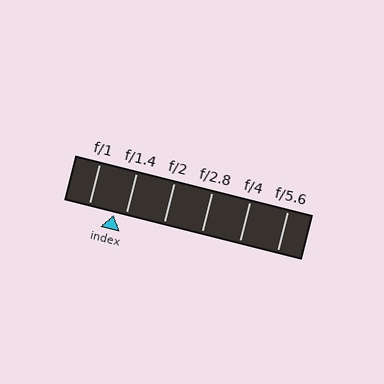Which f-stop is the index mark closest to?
The index mark is closest to f/1.4.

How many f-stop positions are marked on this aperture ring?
There are 6 f-stop positions marked.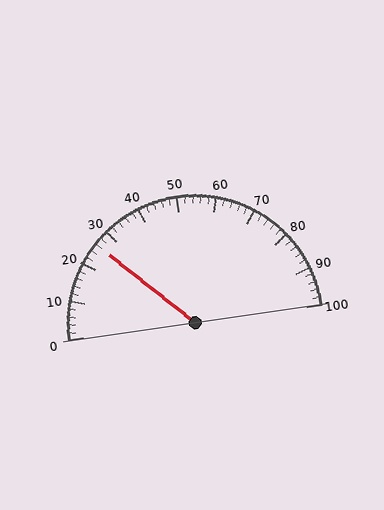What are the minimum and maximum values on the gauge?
The gauge ranges from 0 to 100.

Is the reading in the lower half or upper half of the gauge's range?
The reading is in the lower half of the range (0 to 100).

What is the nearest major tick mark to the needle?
The nearest major tick mark is 30.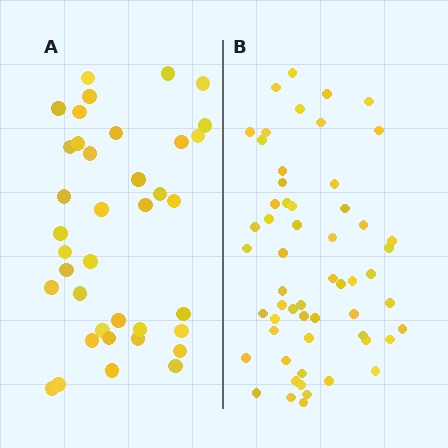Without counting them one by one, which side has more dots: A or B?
Region B (the right region) has more dots.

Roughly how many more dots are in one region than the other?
Region B has approximately 20 more dots than region A.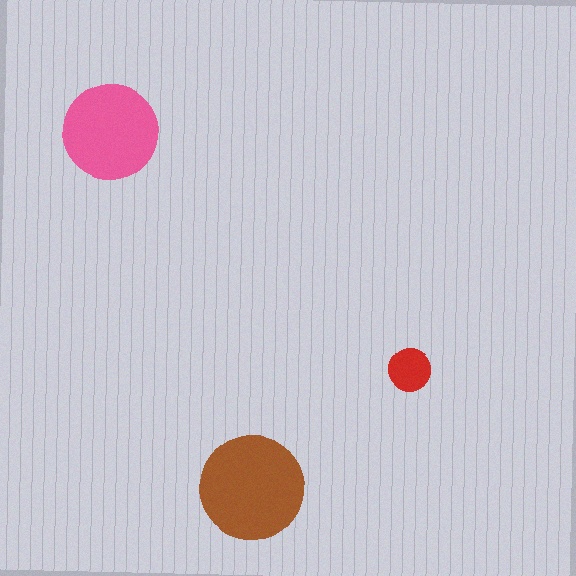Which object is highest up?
The pink circle is topmost.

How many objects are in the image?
There are 3 objects in the image.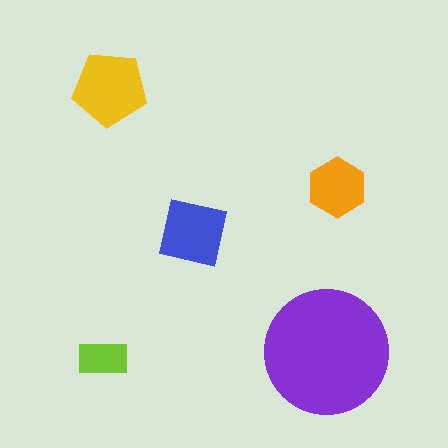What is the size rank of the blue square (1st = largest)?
3rd.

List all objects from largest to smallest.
The purple circle, the yellow pentagon, the blue square, the orange hexagon, the lime rectangle.